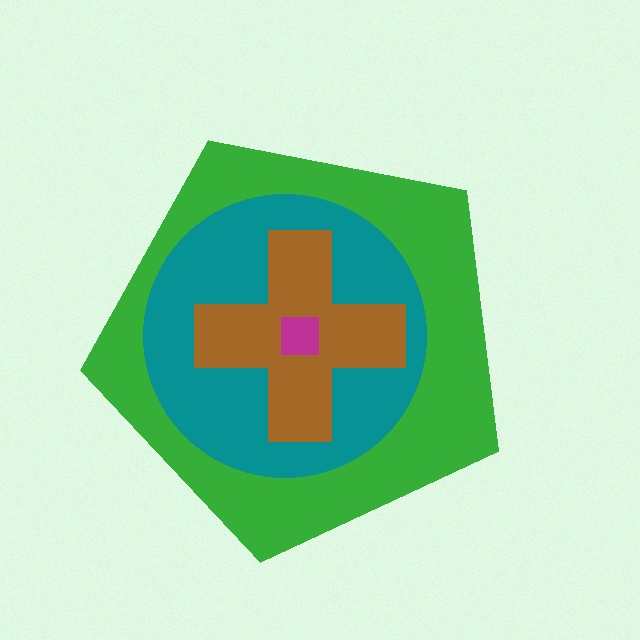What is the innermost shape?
The magenta square.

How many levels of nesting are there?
4.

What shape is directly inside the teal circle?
The brown cross.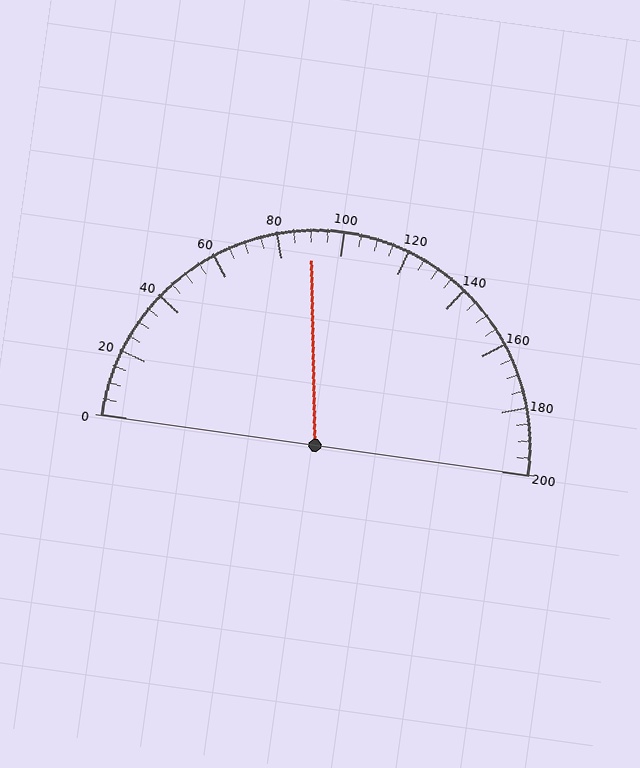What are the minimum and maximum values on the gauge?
The gauge ranges from 0 to 200.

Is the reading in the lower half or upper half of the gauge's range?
The reading is in the lower half of the range (0 to 200).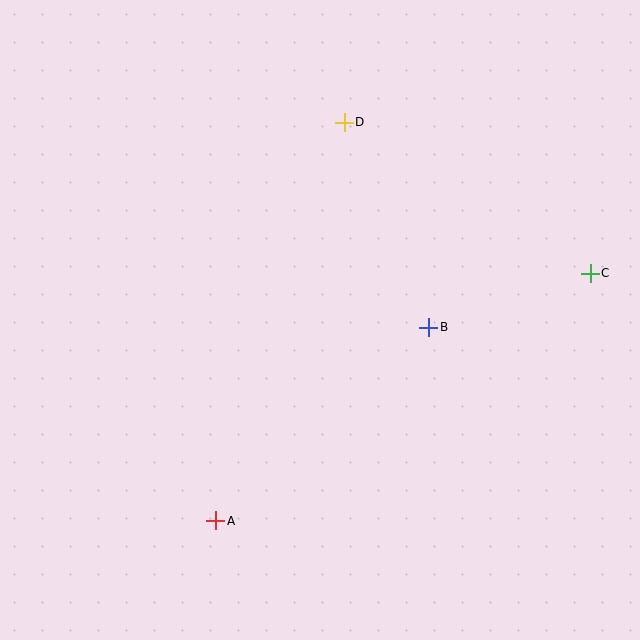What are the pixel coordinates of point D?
Point D is at (344, 122).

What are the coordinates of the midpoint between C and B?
The midpoint between C and B is at (510, 300).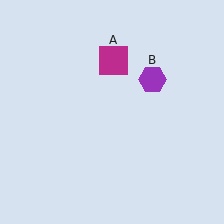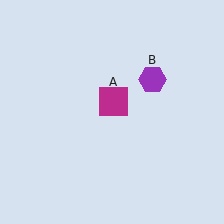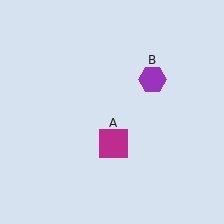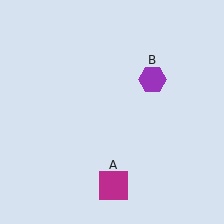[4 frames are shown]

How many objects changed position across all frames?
1 object changed position: magenta square (object A).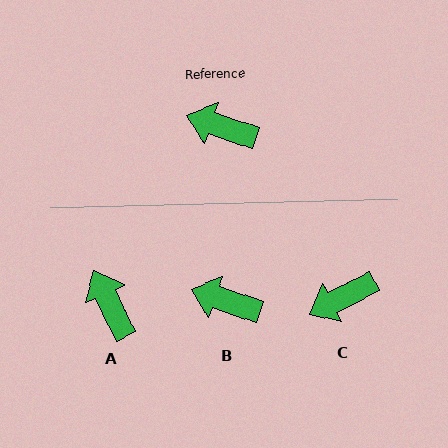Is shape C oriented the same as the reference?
No, it is off by about 45 degrees.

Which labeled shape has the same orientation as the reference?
B.